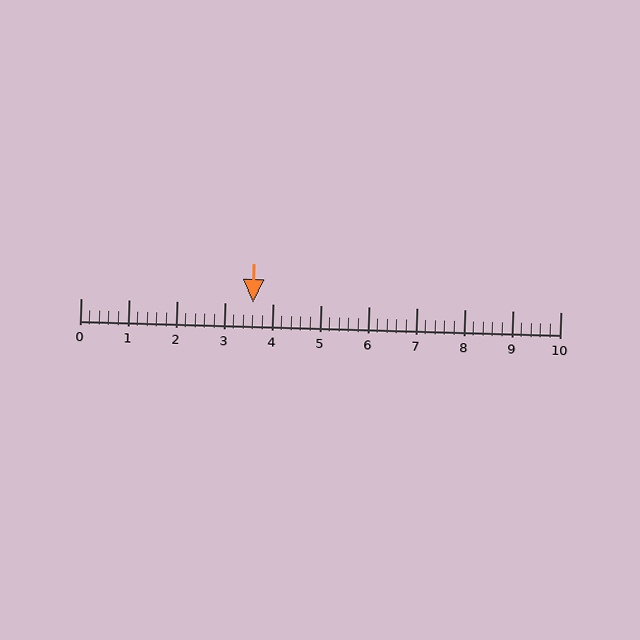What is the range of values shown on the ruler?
The ruler shows values from 0 to 10.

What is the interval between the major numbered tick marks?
The major tick marks are spaced 1 units apart.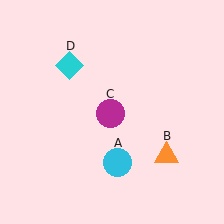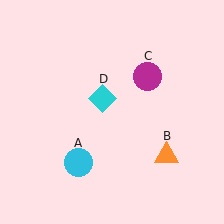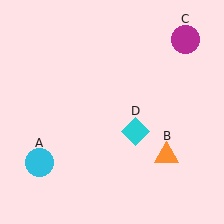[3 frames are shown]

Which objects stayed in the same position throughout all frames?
Orange triangle (object B) remained stationary.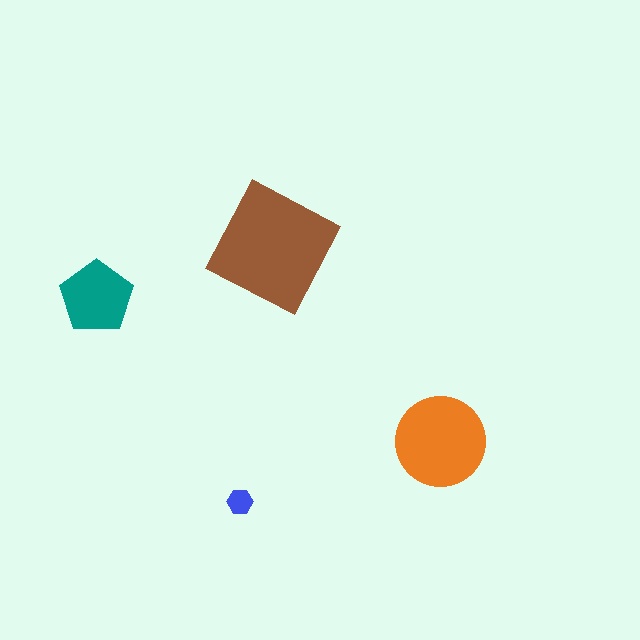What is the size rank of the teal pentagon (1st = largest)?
3rd.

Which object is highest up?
The brown square is topmost.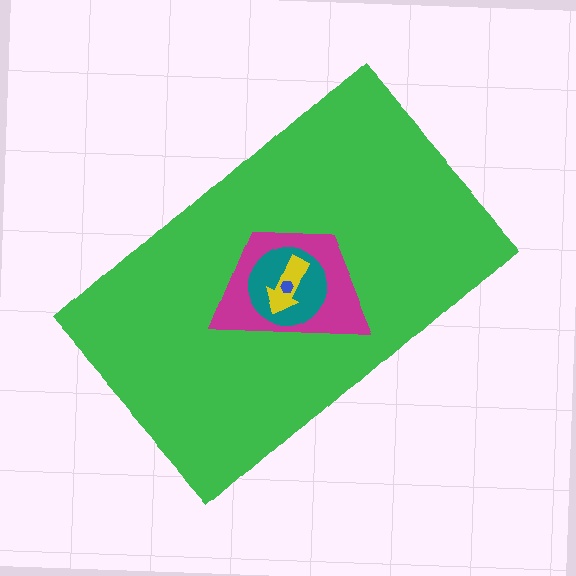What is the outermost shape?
The green rectangle.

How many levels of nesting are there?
5.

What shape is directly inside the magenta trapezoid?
The teal circle.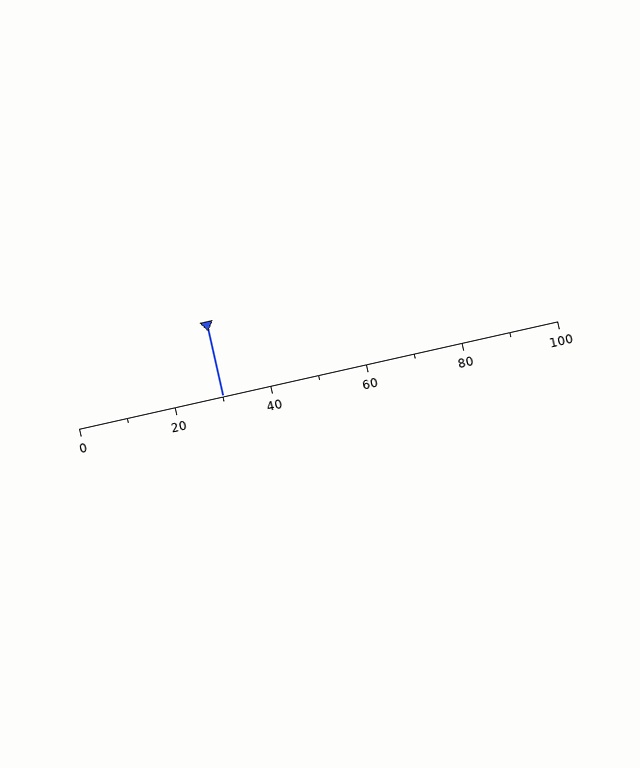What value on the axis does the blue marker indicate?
The marker indicates approximately 30.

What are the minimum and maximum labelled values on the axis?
The axis runs from 0 to 100.